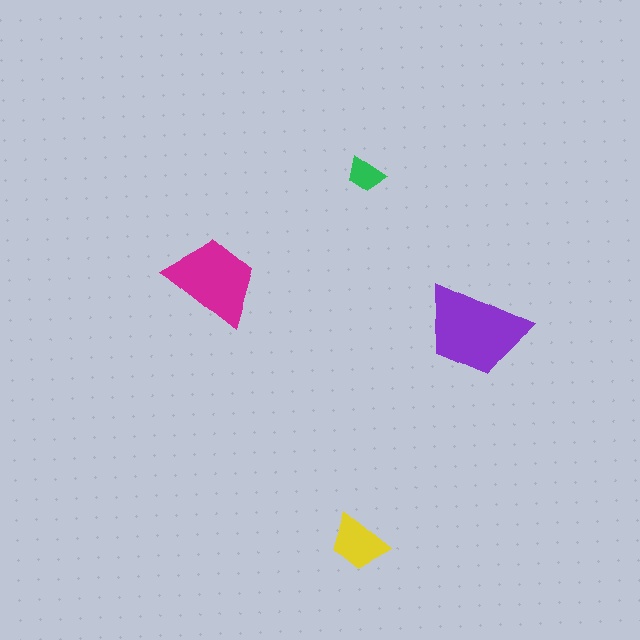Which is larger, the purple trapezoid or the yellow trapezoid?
The purple one.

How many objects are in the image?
There are 4 objects in the image.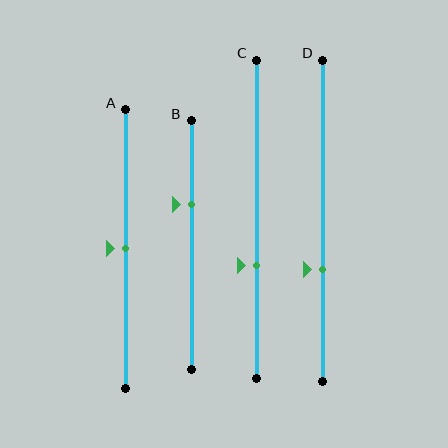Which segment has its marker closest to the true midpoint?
Segment A has its marker closest to the true midpoint.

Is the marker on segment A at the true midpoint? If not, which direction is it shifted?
Yes, the marker on segment A is at the true midpoint.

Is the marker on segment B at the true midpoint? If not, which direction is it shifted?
No, the marker on segment B is shifted upward by about 16% of the segment length.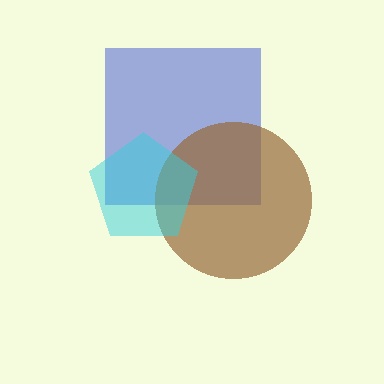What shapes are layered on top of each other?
The layered shapes are: a blue square, a brown circle, a cyan pentagon.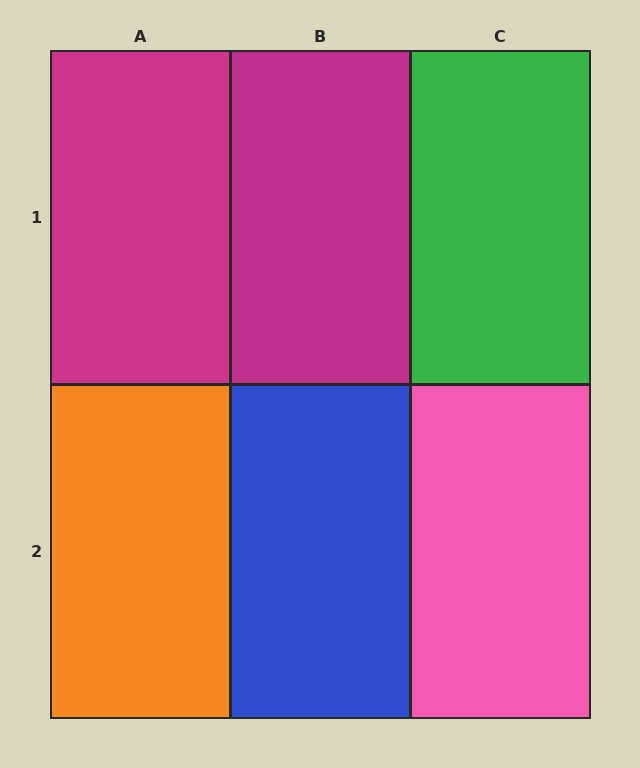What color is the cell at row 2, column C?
Pink.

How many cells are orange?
1 cell is orange.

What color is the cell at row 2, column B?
Blue.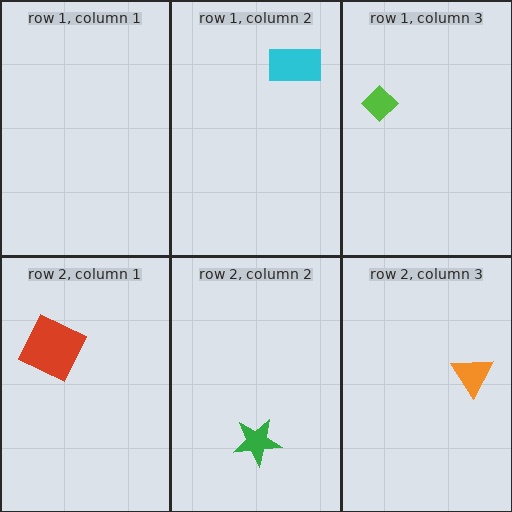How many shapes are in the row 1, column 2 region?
1.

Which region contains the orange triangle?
The row 2, column 3 region.